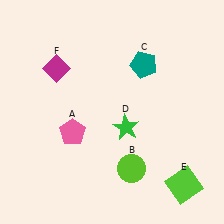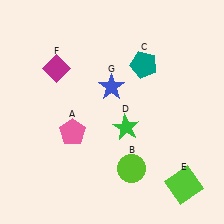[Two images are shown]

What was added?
A blue star (G) was added in Image 2.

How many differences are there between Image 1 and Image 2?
There is 1 difference between the two images.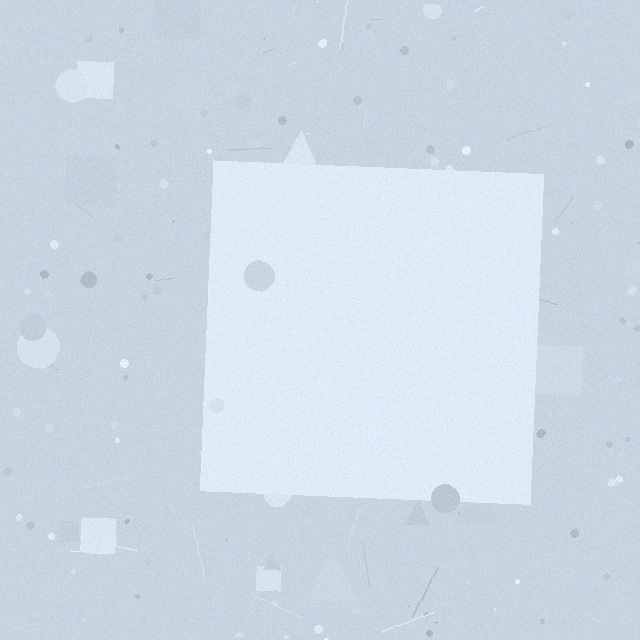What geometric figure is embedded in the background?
A square is embedded in the background.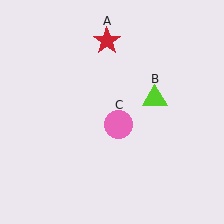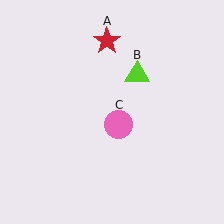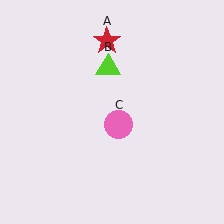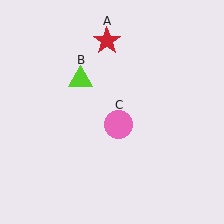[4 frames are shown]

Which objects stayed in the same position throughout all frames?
Red star (object A) and pink circle (object C) remained stationary.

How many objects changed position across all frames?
1 object changed position: lime triangle (object B).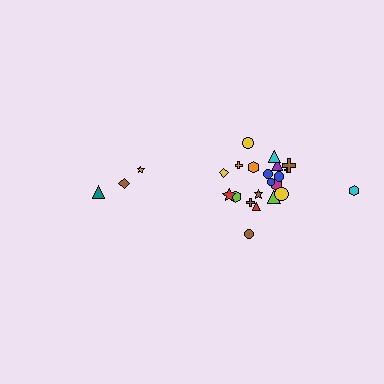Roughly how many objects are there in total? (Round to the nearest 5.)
Roughly 25 objects in total.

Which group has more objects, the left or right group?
The right group.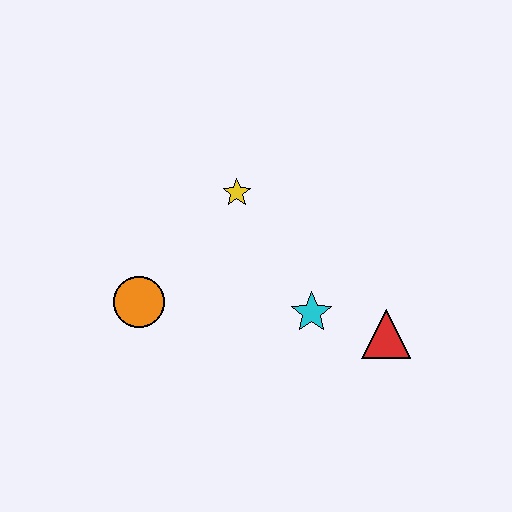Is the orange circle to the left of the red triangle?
Yes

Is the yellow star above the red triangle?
Yes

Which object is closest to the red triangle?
The cyan star is closest to the red triangle.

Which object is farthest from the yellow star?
The red triangle is farthest from the yellow star.